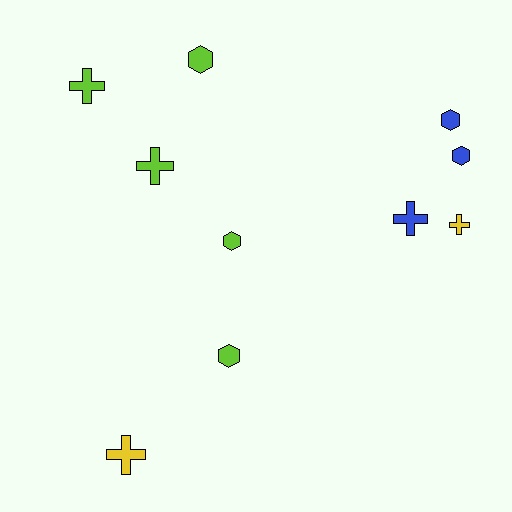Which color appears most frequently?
Lime, with 5 objects.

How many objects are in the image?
There are 10 objects.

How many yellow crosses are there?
There are 2 yellow crosses.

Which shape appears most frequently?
Hexagon, with 5 objects.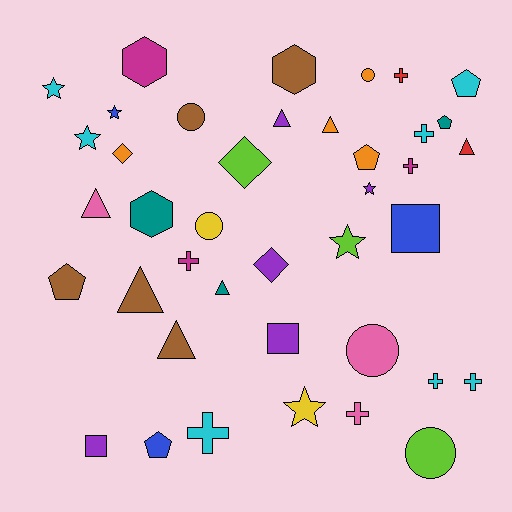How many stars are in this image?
There are 6 stars.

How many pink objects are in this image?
There are 3 pink objects.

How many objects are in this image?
There are 40 objects.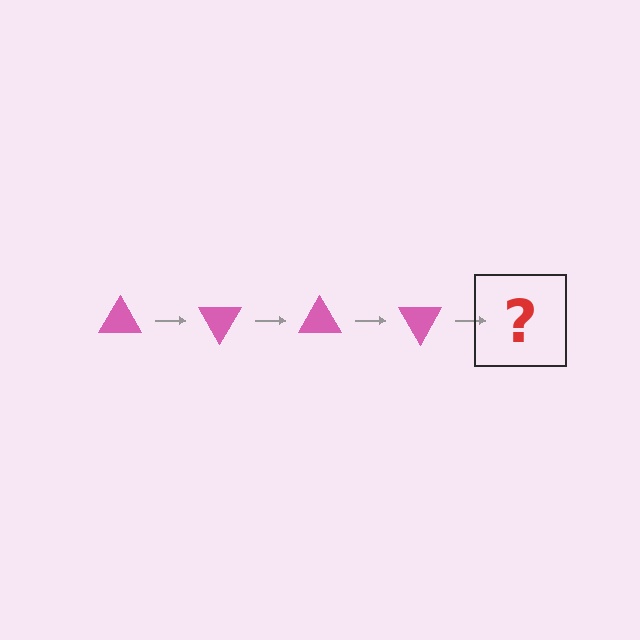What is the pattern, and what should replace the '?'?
The pattern is that the triangle rotates 60 degrees each step. The '?' should be a pink triangle rotated 240 degrees.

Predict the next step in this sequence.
The next step is a pink triangle rotated 240 degrees.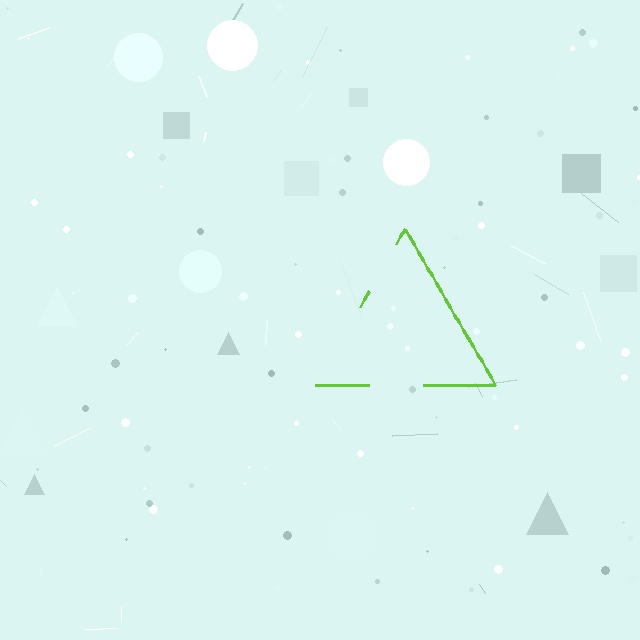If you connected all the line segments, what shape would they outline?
They would outline a triangle.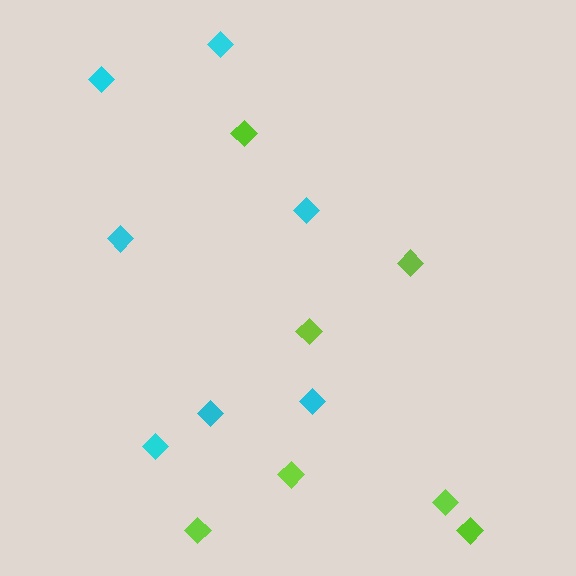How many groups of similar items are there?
There are 2 groups: one group of lime diamonds (7) and one group of cyan diamonds (7).